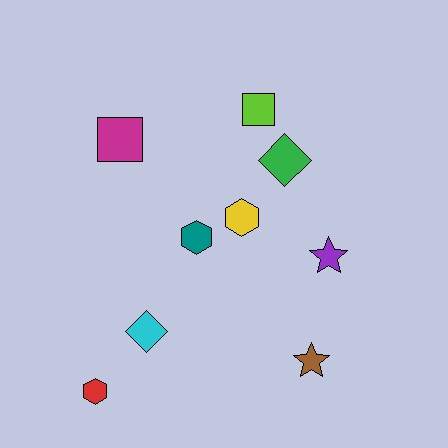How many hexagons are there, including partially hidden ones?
There are 3 hexagons.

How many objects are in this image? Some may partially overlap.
There are 9 objects.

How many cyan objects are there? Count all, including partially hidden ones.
There is 1 cyan object.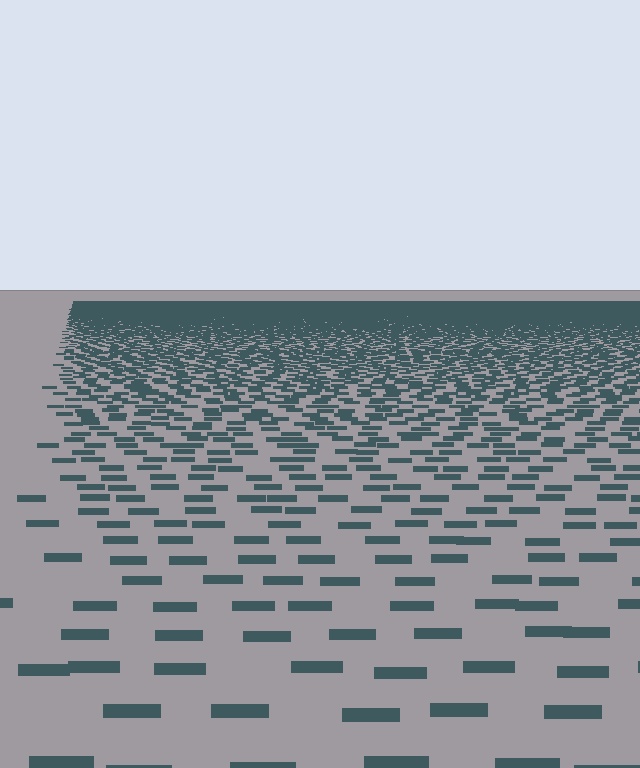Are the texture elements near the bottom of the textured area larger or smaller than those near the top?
Larger. Near the bottom, elements are closer to the viewer and appear at a bigger on-screen size.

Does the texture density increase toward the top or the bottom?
Density increases toward the top.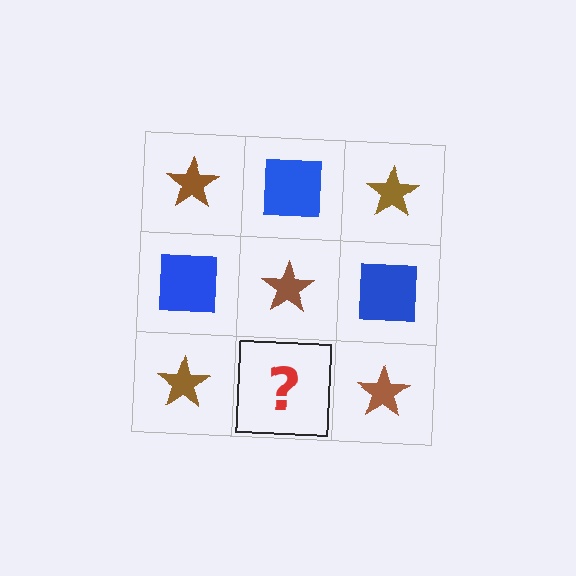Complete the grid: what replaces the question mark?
The question mark should be replaced with a blue square.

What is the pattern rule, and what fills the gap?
The rule is that it alternates brown star and blue square in a checkerboard pattern. The gap should be filled with a blue square.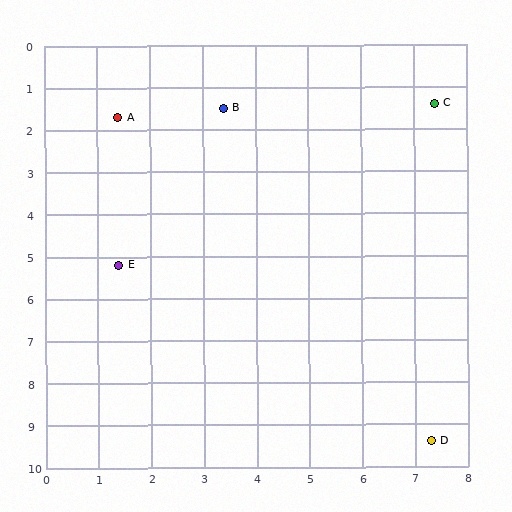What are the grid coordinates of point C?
Point C is at approximately (7.4, 1.4).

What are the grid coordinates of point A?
Point A is at approximately (1.4, 1.7).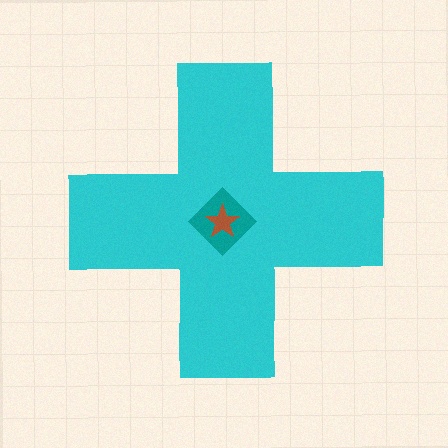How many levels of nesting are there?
3.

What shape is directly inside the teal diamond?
The brown star.